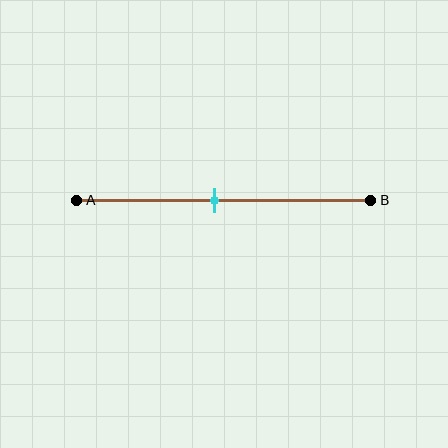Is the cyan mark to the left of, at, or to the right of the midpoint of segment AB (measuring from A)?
The cyan mark is to the left of the midpoint of segment AB.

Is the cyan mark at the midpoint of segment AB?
No, the mark is at about 45% from A, not at the 50% midpoint.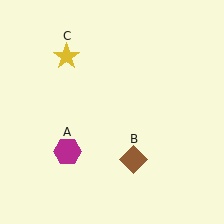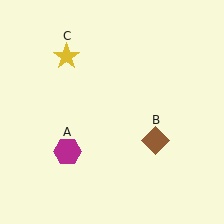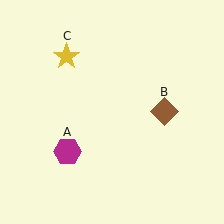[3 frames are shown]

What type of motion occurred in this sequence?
The brown diamond (object B) rotated counterclockwise around the center of the scene.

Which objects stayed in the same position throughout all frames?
Magenta hexagon (object A) and yellow star (object C) remained stationary.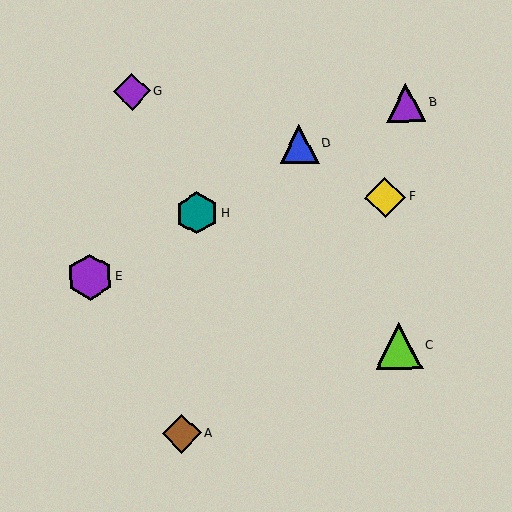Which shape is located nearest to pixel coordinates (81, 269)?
The purple hexagon (labeled E) at (90, 277) is nearest to that location.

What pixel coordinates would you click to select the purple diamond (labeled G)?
Click at (132, 92) to select the purple diamond G.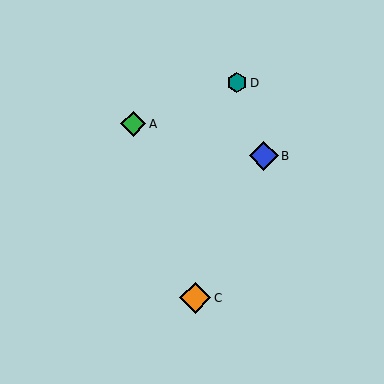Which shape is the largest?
The orange diamond (labeled C) is the largest.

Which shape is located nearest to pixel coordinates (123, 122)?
The green diamond (labeled A) at (133, 124) is nearest to that location.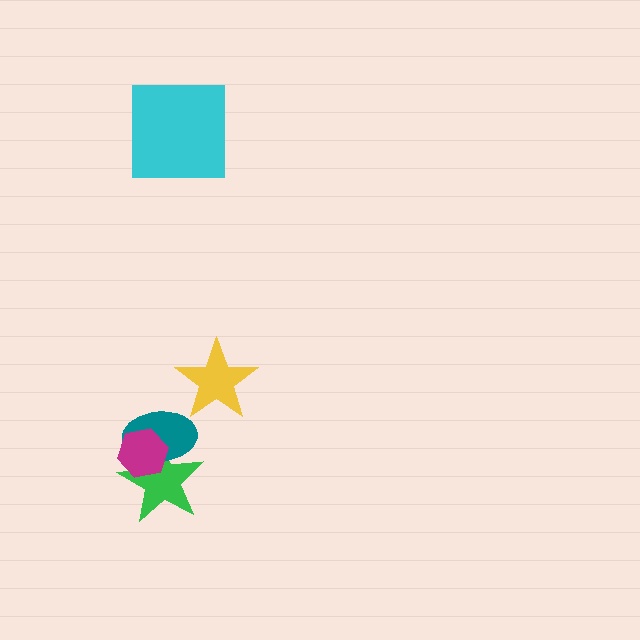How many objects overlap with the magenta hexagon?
2 objects overlap with the magenta hexagon.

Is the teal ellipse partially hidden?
Yes, it is partially covered by another shape.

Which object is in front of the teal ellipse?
The magenta hexagon is in front of the teal ellipse.